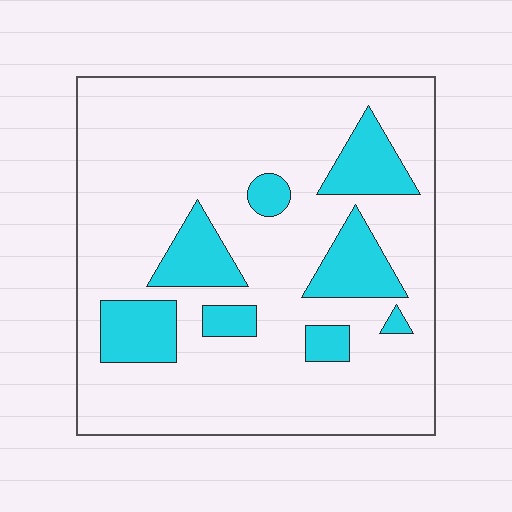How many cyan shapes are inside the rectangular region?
8.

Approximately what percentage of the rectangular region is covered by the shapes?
Approximately 20%.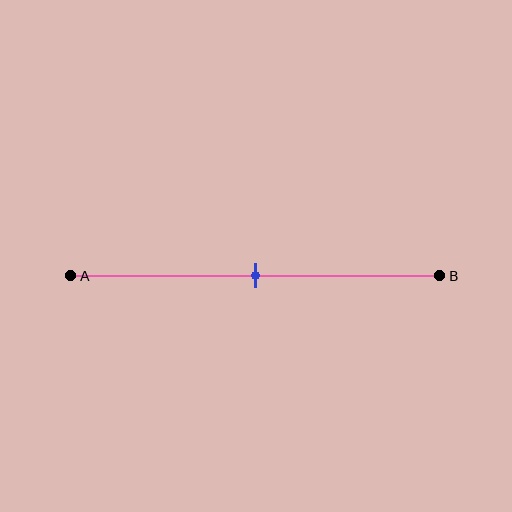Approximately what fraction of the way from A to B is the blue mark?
The blue mark is approximately 50% of the way from A to B.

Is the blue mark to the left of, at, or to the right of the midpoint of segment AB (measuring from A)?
The blue mark is approximately at the midpoint of segment AB.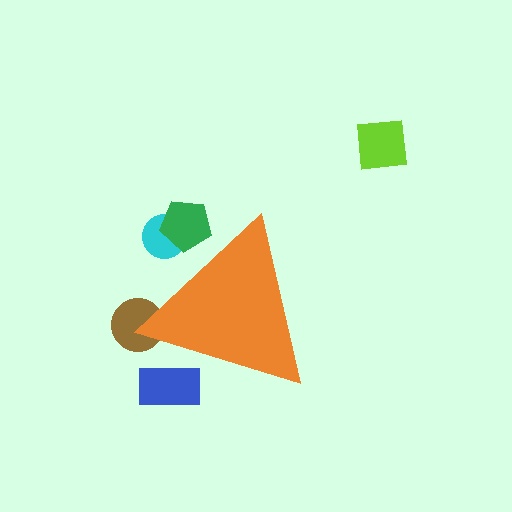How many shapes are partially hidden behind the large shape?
4 shapes are partially hidden.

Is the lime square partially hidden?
No, the lime square is fully visible.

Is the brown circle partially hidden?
Yes, the brown circle is partially hidden behind the orange triangle.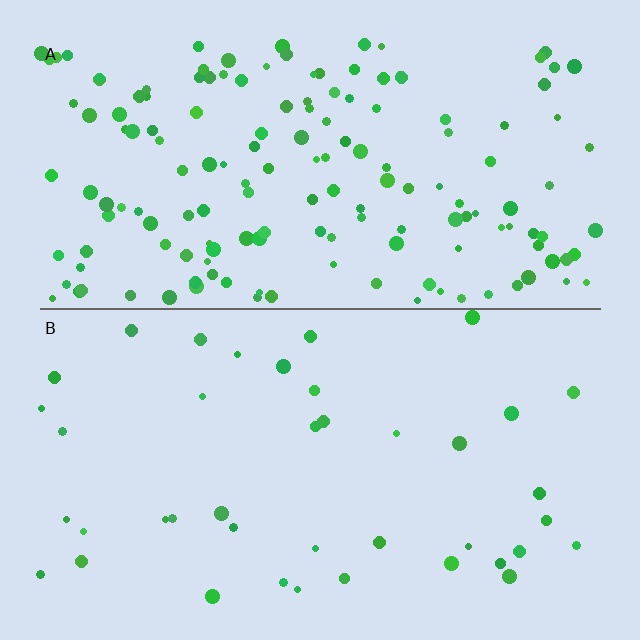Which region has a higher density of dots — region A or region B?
A (the top).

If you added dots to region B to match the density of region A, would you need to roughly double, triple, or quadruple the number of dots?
Approximately quadruple.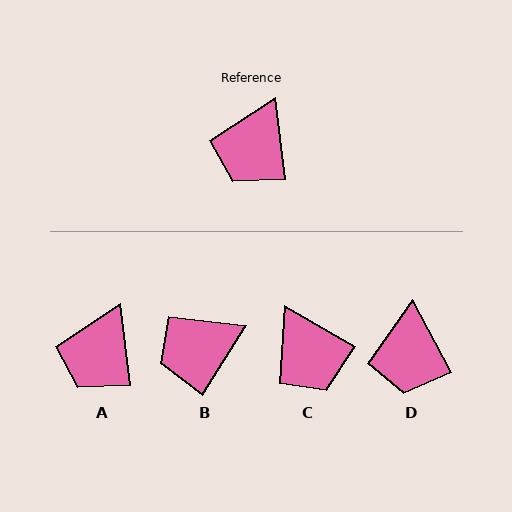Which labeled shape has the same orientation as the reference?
A.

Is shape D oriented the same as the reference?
No, it is off by about 22 degrees.